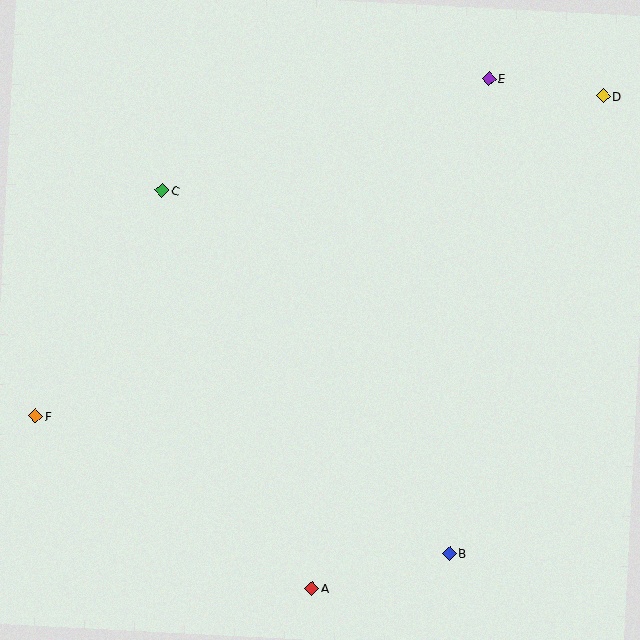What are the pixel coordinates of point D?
Point D is at (603, 96).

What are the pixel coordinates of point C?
Point C is at (162, 191).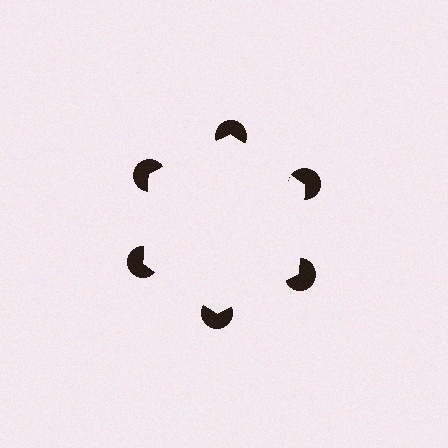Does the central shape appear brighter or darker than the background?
It typically appears slightly brighter than the background, even though no actual brightness change is drawn.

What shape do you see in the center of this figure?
An illusory hexagon — its edges are inferred from the aligned wedge cuts in the pac-man discs, not physically drawn.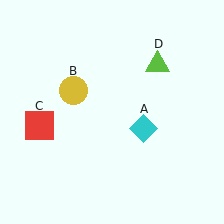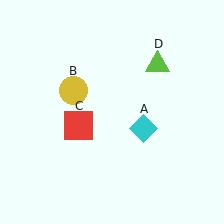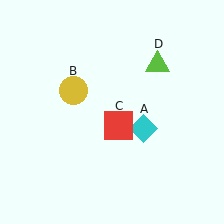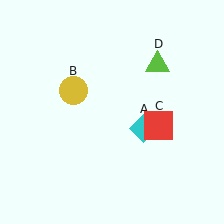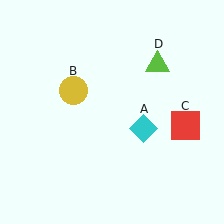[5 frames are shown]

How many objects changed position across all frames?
1 object changed position: red square (object C).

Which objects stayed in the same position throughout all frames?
Cyan diamond (object A) and yellow circle (object B) and lime triangle (object D) remained stationary.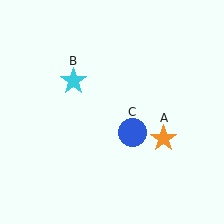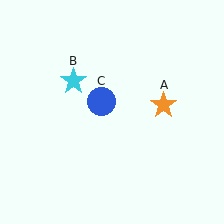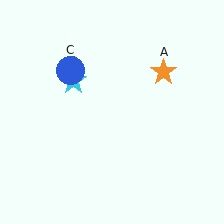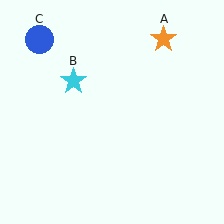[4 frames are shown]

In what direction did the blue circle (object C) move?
The blue circle (object C) moved up and to the left.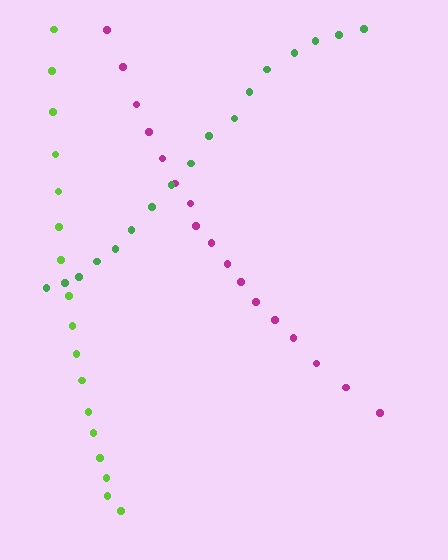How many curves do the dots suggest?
There are 3 distinct paths.